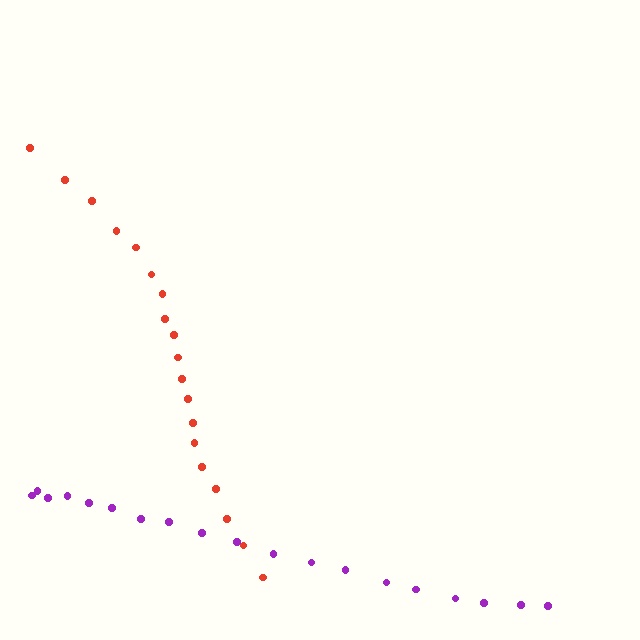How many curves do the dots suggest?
There are 2 distinct paths.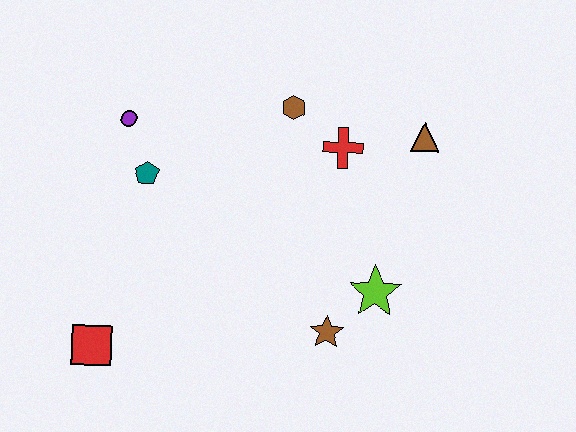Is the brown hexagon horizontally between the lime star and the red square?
Yes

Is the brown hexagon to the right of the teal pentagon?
Yes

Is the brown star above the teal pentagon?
No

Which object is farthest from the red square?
The brown triangle is farthest from the red square.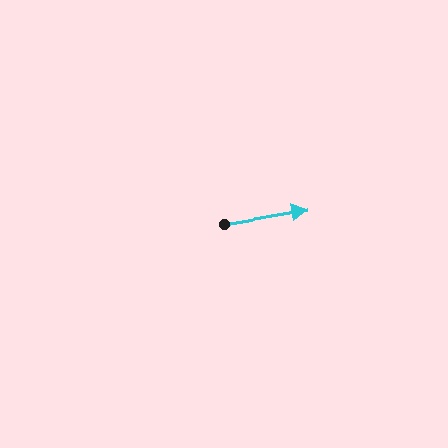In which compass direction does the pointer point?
East.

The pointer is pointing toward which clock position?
Roughly 3 o'clock.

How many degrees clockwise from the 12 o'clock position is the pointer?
Approximately 81 degrees.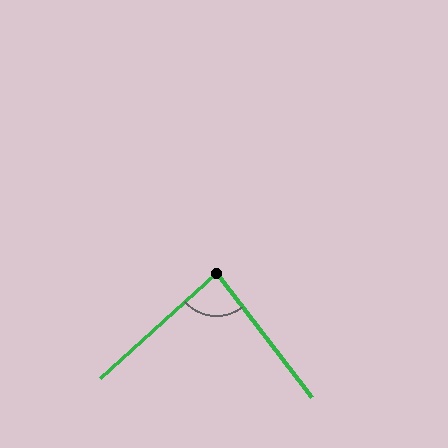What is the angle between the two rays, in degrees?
Approximately 85 degrees.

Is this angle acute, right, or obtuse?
It is approximately a right angle.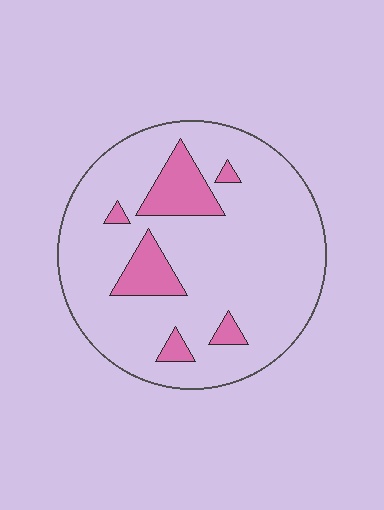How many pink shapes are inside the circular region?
6.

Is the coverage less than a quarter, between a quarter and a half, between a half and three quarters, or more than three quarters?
Less than a quarter.